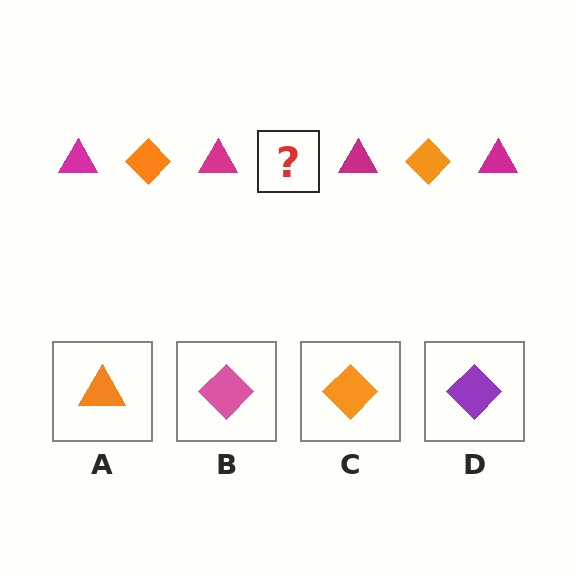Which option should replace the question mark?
Option C.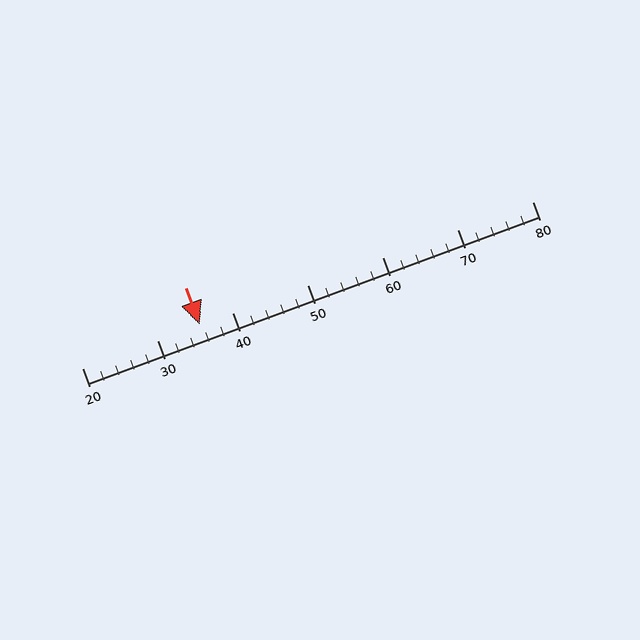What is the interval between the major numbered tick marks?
The major tick marks are spaced 10 units apart.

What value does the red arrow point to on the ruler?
The red arrow points to approximately 36.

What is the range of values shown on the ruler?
The ruler shows values from 20 to 80.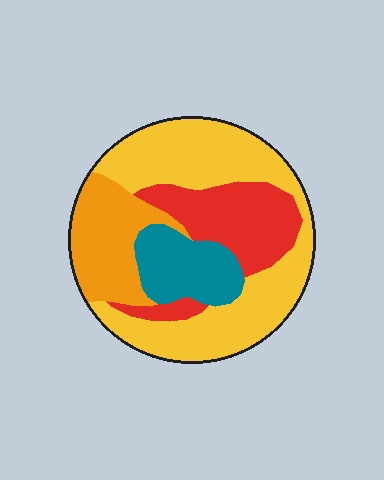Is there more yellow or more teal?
Yellow.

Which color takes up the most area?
Yellow, at roughly 45%.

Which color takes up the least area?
Teal, at roughly 15%.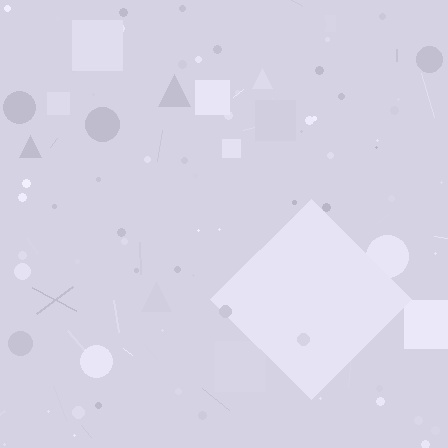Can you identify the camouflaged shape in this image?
The camouflaged shape is a diamond.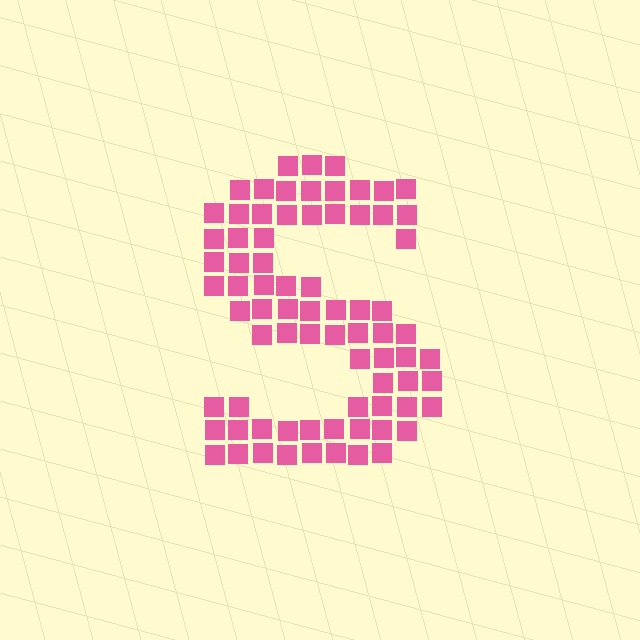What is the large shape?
The large shape is the letter S.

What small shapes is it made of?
It is made of small squares.